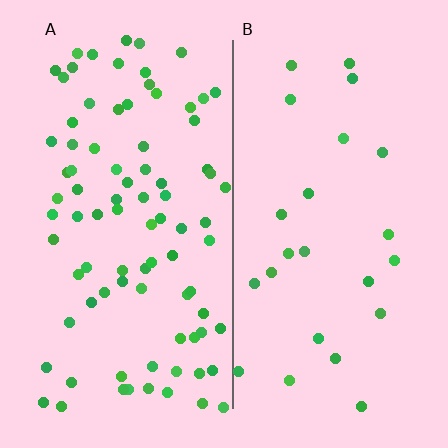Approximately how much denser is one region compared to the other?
Approximately 3.5× — region A over region B.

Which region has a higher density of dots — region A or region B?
A (the left).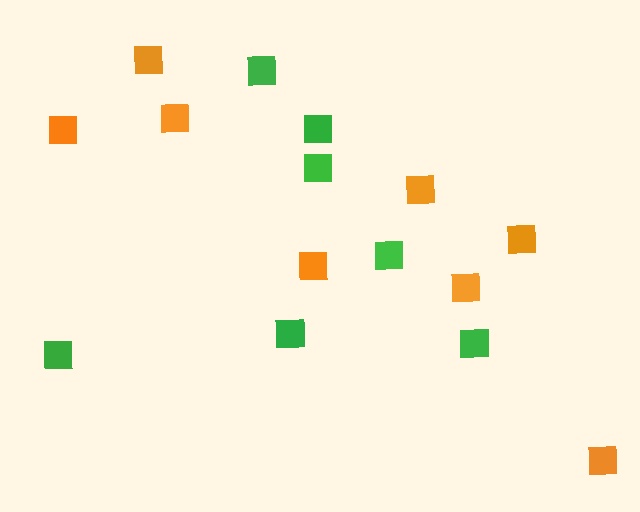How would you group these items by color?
There are 2 groups: one group of green squares (7) and one group of orange squares (8).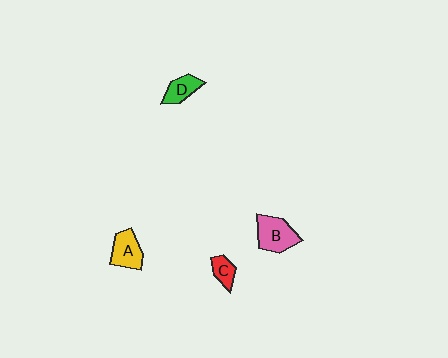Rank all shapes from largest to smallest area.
From largest to smallest: B (pink), A (yellow), D (green), C (red).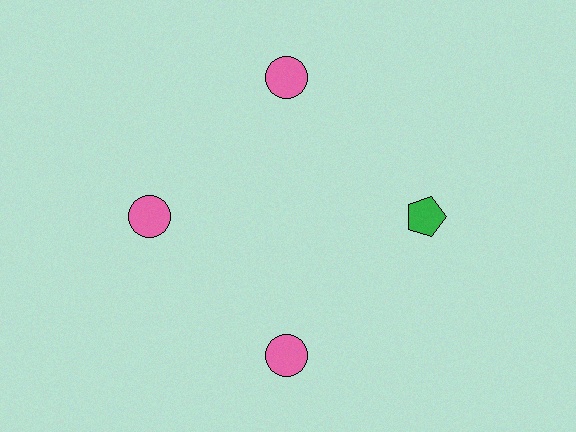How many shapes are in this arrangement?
There are 4 shapes arranged in a ring pattern.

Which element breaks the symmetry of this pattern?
The green pentagon at roughly the 3 o'clock position breaks the symmetry. All other shapes are pink circles.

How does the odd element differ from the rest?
It differs in both color (green instead of pink) and shape (pentagon instead of circle).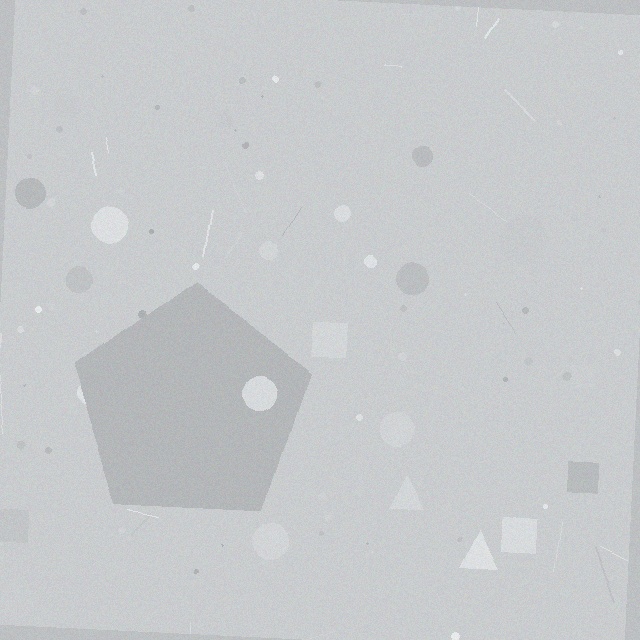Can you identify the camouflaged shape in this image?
The camouflaged shape is a pentagon.